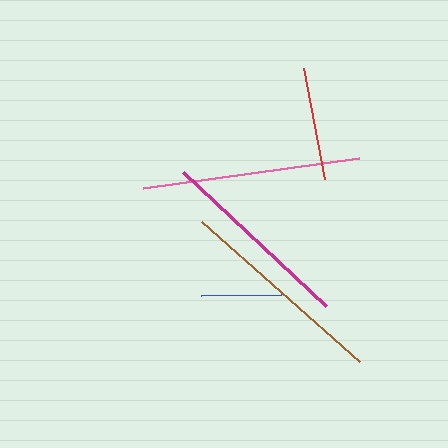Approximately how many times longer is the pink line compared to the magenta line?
The pink line is approximately 1.1 times the length of the magenta line.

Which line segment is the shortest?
The blue line is the shortest at approximately 80 pixels.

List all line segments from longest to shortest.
From longest to shortest: pink, brown, magenta, red, blue.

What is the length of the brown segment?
The brown segment is approximately 211 pixels long.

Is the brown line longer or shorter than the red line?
The brown line is longer than the red line.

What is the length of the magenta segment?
The magenta segment is approximately 197 pixels long.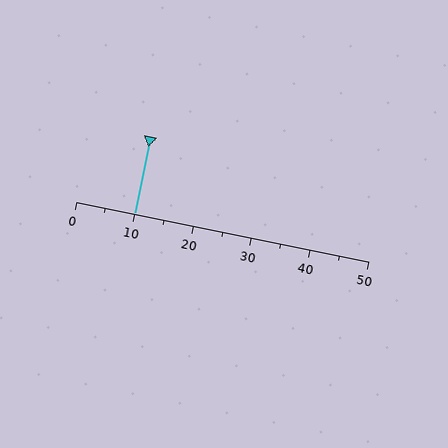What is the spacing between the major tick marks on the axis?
The major ticks are spaced 10 apart.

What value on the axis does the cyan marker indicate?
The marker indicates approximately 10.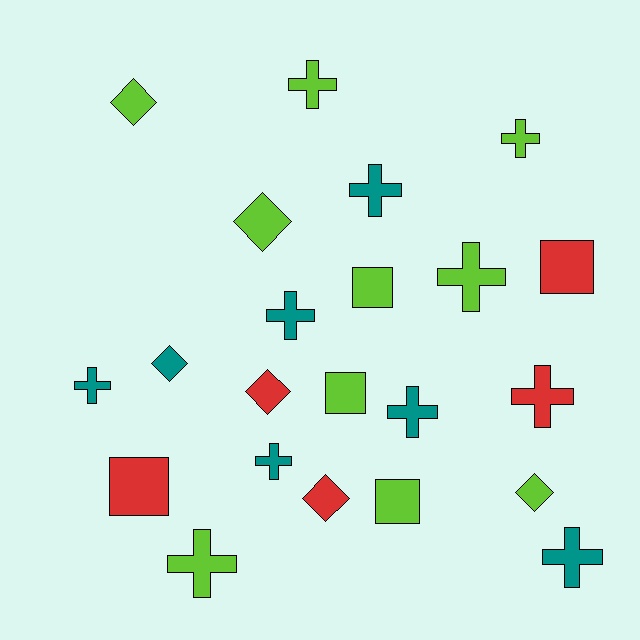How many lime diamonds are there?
There are 3 lime diamonds.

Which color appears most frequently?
Lime, with 10 objects.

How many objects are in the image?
There are 22 objects.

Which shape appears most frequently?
Cross, with 11 objects.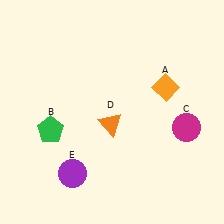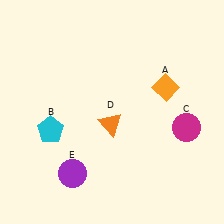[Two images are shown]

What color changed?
The pentagon (B) changed from green in Image 1 to cyan in Image 2.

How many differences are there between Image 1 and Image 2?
There is 1 difference between the two images.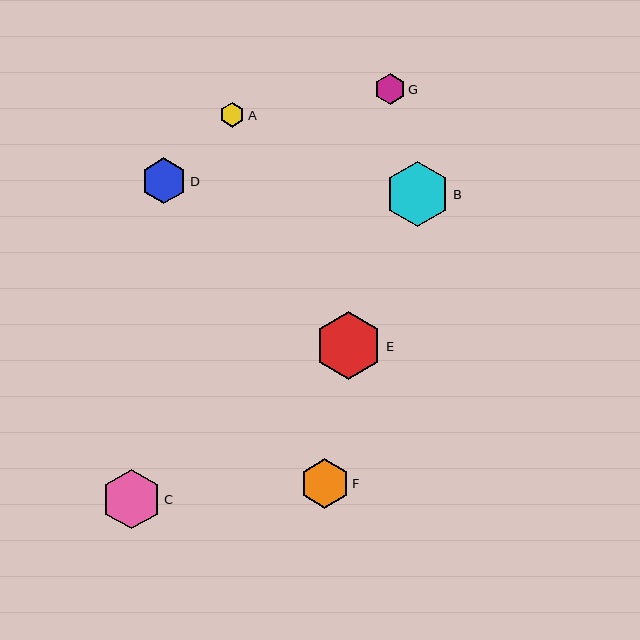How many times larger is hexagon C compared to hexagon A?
Hexagon C is approximately 2.4 times the size of hexagon A.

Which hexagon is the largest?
Hexagon E is the largest with a size of approximately 68 pixels.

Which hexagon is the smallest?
Hexagon A is the smallest with a size of approximately 25 pixels.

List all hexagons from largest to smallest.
From largest to smallest: E, B, C, F, D, G, A.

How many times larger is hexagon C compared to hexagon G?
Hexagon C is approximately 1.9 times the size of hexagon G.